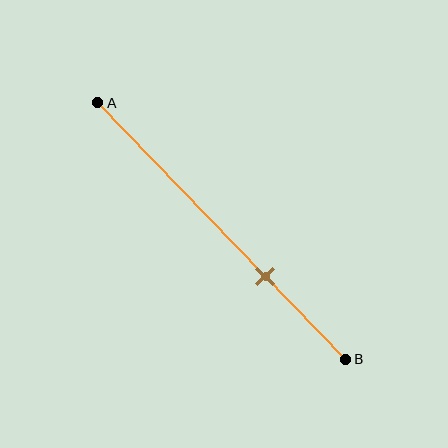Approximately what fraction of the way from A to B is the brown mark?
The brown mark is approximately 70% of the way from A to B.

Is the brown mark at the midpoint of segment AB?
No, the mark is at about 70% from A, not at the 50% midpoint.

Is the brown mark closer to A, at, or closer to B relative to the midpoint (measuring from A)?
The brown mark is closer to point B than the midpoint of segment AB.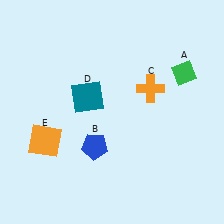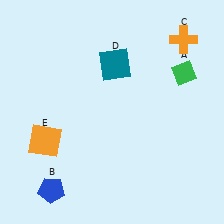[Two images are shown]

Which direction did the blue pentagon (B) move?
The blue pentagon (B) moved left.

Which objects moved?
The objects that moved are: the blue pentagon (B), the orange cross (C), the teal square (D).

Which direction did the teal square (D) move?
The teal square (D) moved up.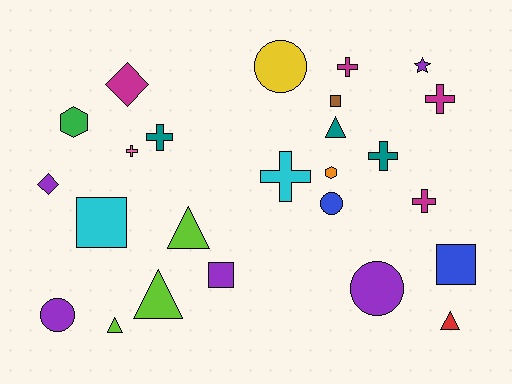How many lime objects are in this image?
There are 3 lime objects.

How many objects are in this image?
There are 25 objects.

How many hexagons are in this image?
There are 2 hexagons.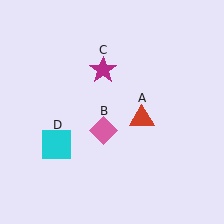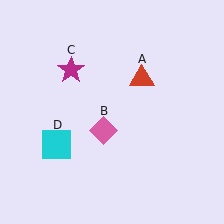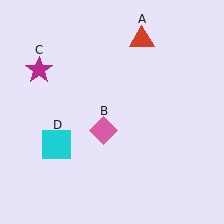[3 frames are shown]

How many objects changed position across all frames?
2 objects changed position: red triangle (object A), magenta star (object C).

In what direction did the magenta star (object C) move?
The magenta star (object C) moved left.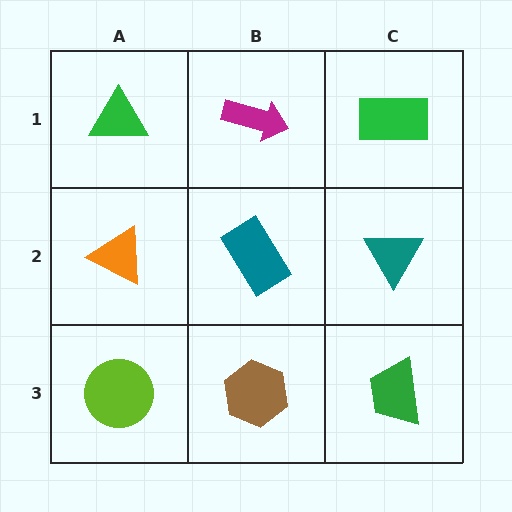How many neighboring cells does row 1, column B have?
3.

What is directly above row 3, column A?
An orange triangle.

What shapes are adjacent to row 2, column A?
A green triangle (row 1, column A), a lime circle (row 3, column A), a teal rectangle (row 2, column B).